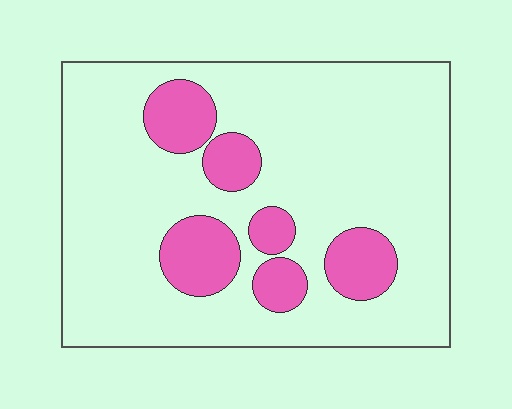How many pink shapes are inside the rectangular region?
6.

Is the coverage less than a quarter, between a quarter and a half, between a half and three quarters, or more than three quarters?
Less than a quarter.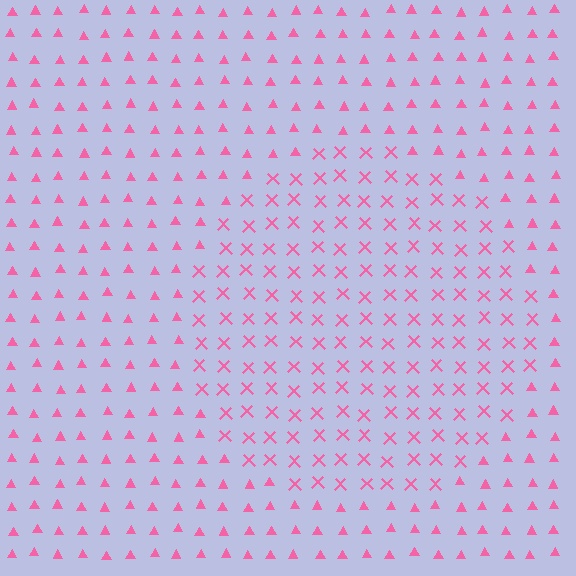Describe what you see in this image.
The image is filled with small pink elements arranged in a uniform grid. A circle-shaped region contains X marks, while the surrounding area contains triangles. The boundary is defined purely by the change in element shape.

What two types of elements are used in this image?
The image uses X marks inside the circle region and triangles outside it.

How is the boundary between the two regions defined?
The boundary is defined by a change in element shape: X marks inside vs. triangles outside. All elements share the same color and spacing.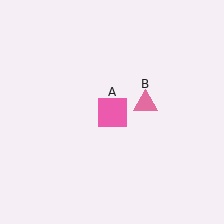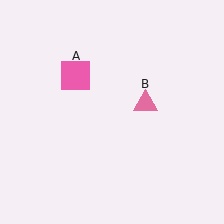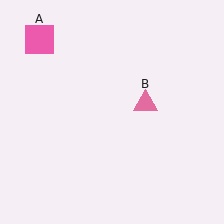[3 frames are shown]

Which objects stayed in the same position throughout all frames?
Pink triangle (object B) remained stationary.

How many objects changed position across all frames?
1 object changed position: pink square (object A).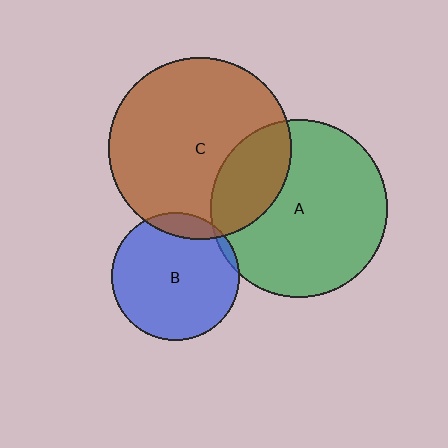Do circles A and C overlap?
Yes.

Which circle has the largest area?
Circle C (brown).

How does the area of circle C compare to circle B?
Approximately 2.0 times.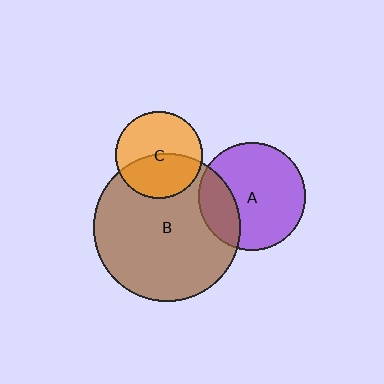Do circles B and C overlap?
Yes.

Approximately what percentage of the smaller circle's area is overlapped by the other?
Approximately 45%.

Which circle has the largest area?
Circle B (brown).